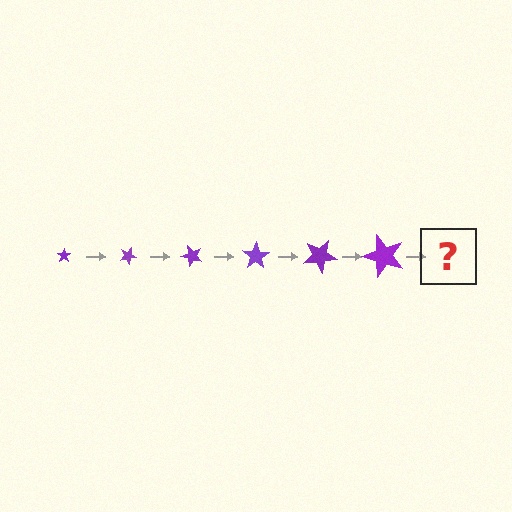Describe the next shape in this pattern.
It should be a star, larger than the previous one and rotated 150 degrees from the start.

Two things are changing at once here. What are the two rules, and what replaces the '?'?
The two rules are that the star grows larger each step and it rotates 25 degrees each step. The '?' should be a star, larger than the previous one and rotated 150 degrees from the start.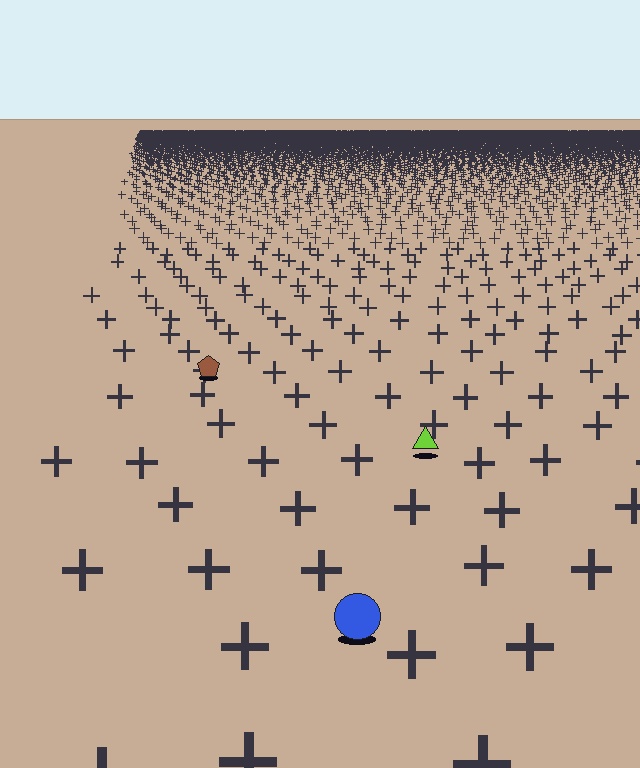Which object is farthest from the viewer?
The brown pentagon is farthest from the viewer. It appears smaller and the ground texture around it is denser.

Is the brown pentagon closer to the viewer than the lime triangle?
No. The lime triangle is closer — you can tell from the texture gradient: the ground texture is coarser near it.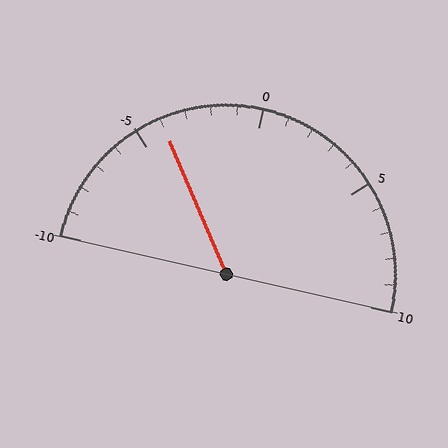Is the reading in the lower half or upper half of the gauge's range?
The reading is in the lower half of the range (-10 to 10).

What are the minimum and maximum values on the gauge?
The gauge ranges from -10 to 10.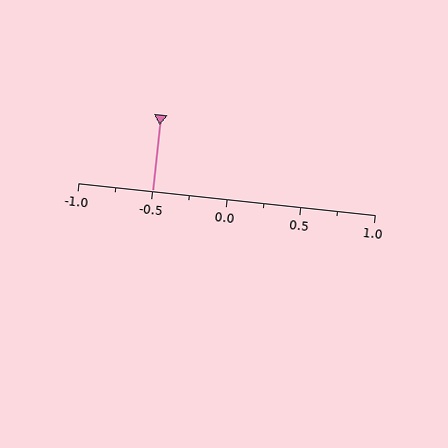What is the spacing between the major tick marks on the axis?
The major ticks are spaced 0.5 apart.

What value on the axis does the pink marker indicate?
The marker indicates approximately -0.5.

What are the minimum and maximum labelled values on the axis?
The axis runs from -1.0 to 1.0.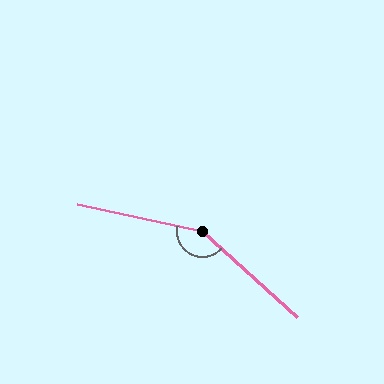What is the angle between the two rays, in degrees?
Approximately 150 degrees.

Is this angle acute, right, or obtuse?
It is obtuse.